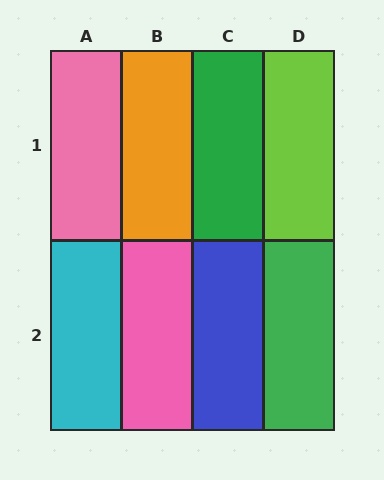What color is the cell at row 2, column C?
Blue.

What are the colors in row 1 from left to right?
Pink, orange, green, lime.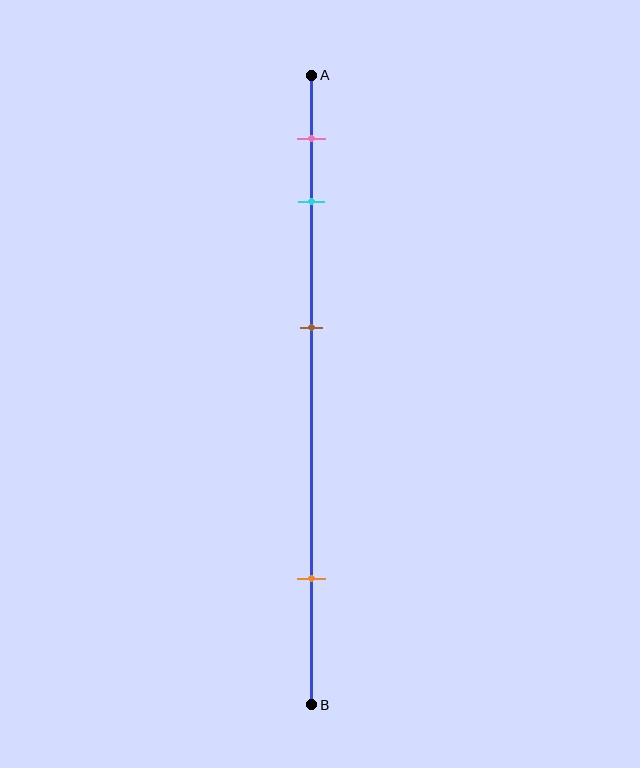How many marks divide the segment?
There are 4 marks dividing the segment.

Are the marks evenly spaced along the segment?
No, the marks are not evenly spaced.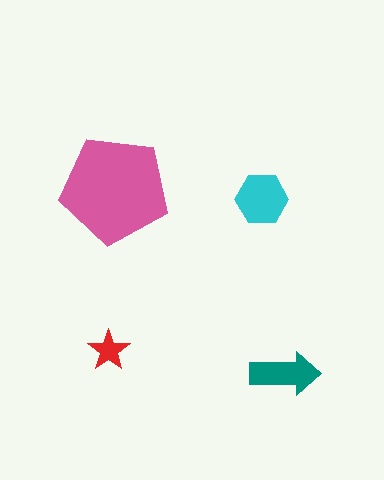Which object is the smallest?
The red star.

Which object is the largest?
The pink pentagon.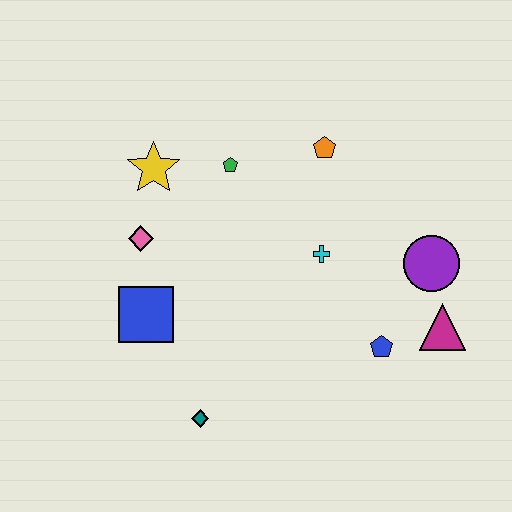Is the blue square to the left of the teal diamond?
Yes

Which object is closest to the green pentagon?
The yellow star is closest to the green pentagon.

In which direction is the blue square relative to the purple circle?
The blue square is to the left of the purple circle.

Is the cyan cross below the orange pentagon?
Yes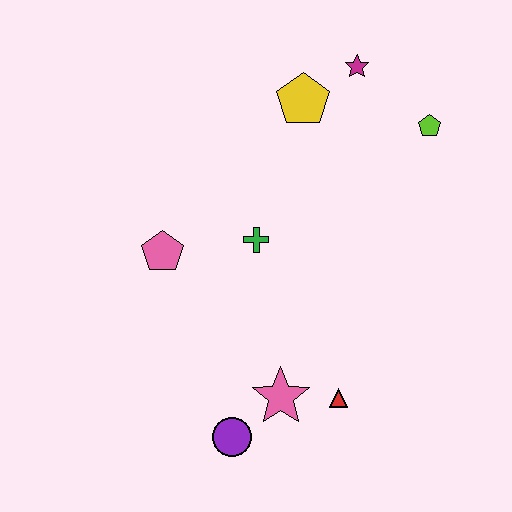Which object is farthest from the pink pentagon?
The lime pentagon is farthest from the pink pentagon.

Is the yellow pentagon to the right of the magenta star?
No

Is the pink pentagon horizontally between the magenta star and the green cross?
No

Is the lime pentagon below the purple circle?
No